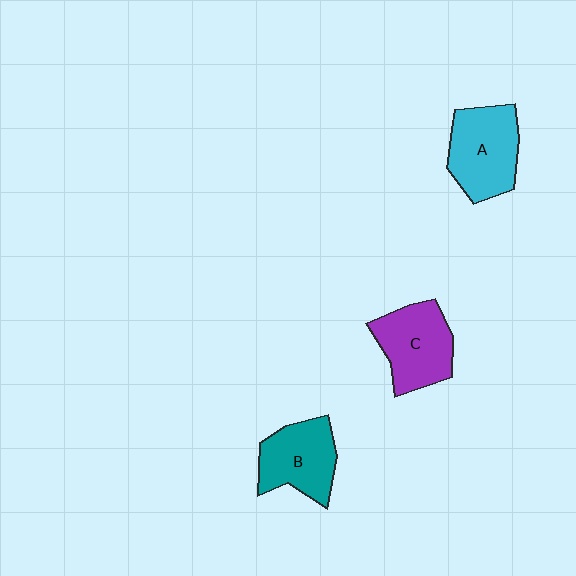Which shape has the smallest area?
Shape B (teal).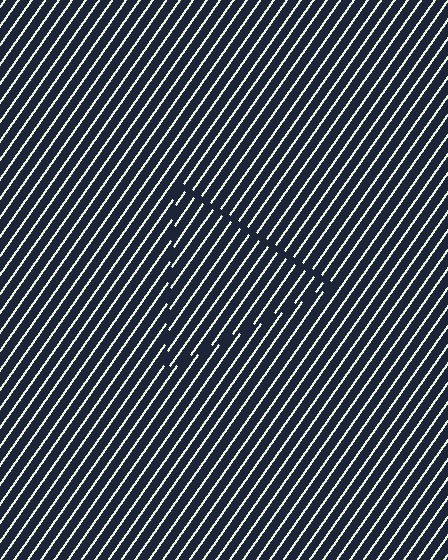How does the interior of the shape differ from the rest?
The interior of the shape contains the same grating, shifted by half a period — the contour is defined by the phase discontinuity where line-ends from the inner and outer gratings abut.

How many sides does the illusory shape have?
3 sides — the line-ends trace a triangle.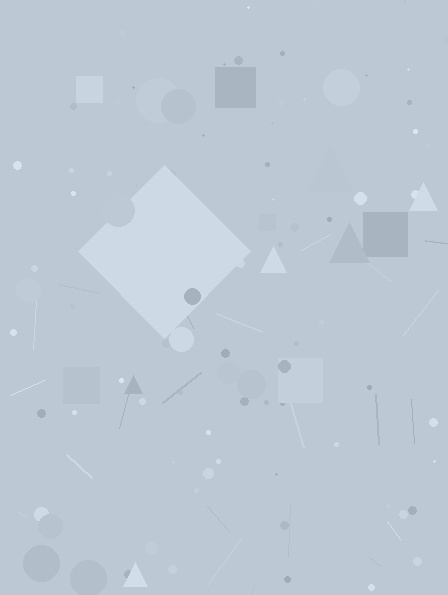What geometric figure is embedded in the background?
A diamond is embedded in the background.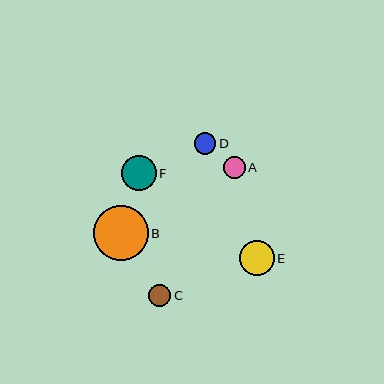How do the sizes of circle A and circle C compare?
Circle A and circle C are approximately the same size.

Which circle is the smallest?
Circle D is the smallest with a size of approximately 22 pixels.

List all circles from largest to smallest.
From largest to smallest: B, F, E, A, C, D.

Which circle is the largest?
Circle B is the largest with a size of approximately 55 pixels.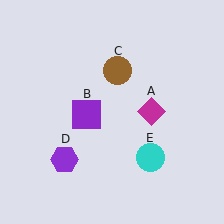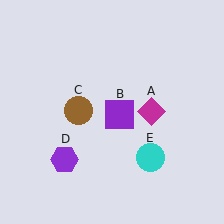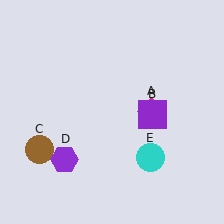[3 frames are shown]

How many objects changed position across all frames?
2 objects changed position: purple square (object B), brown circle (object C).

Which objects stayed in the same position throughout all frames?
Magenta diamond (object A) and purple hexagon (object D) and cyan circle (object E) remained stationary.